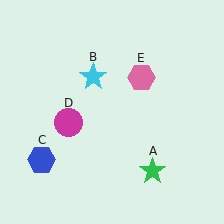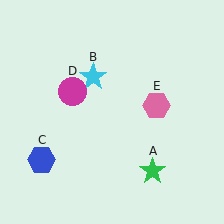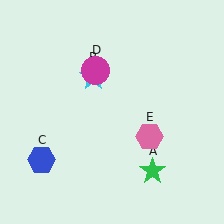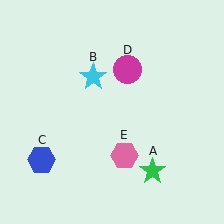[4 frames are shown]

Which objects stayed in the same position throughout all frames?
Green star (object A) and cyan star (object B) and blue hexagon (object C) remained stationary.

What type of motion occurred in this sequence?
The magenta circle (object D), pink hexagon (object E) rotated clockwise around the center of the scene.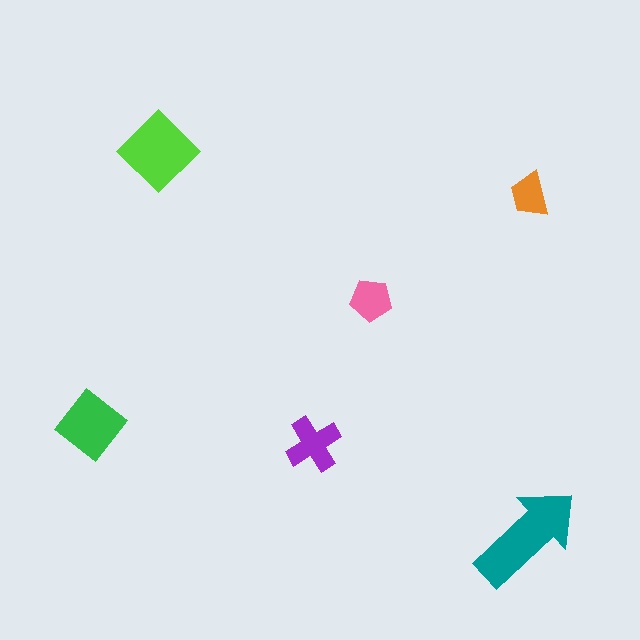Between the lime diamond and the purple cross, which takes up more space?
The lime diamond.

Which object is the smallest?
The orange trapezoid.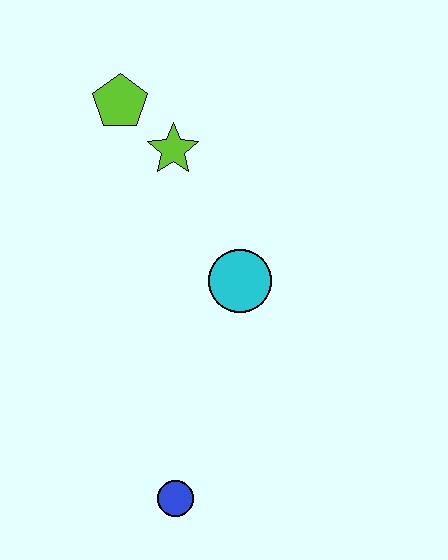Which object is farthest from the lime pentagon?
The blue circle is farthest from the lime pentagon.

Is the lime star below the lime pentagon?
Yes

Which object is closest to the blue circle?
The cyan circle is closest to the blue circle.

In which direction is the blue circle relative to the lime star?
The blue circle is below the lime star.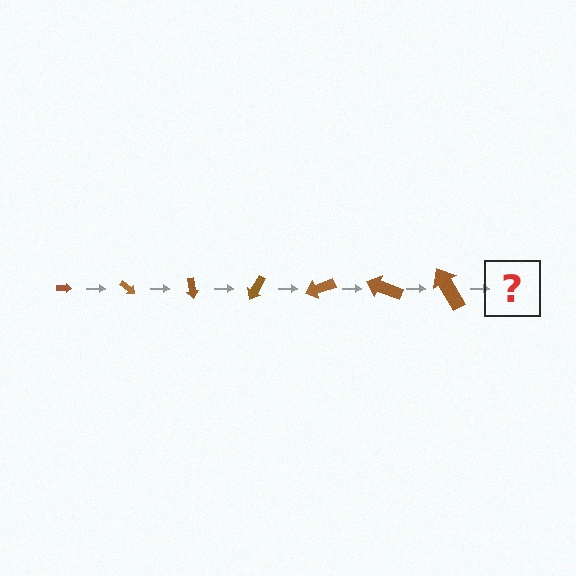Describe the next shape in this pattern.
It should be an arrow, larger than the previous one and rotated 280 degrees from the start.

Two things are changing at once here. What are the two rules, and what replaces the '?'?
The two rules are that the arrow grows larger each step and it rotates 40 degrees each step. The '?' should be an arrow, larger than the previous one and rotated 280 degrees from the start.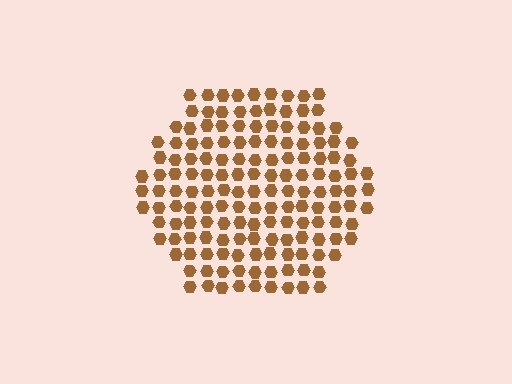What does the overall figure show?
The overall figure shows a hexagon.